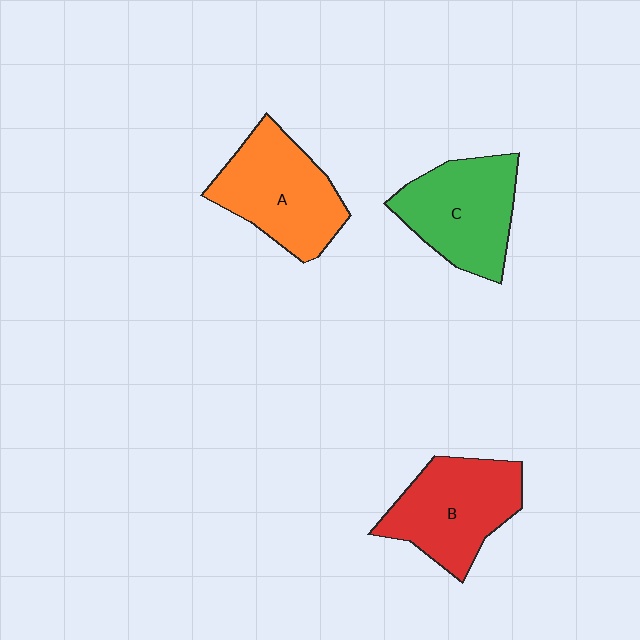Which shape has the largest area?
Shape A (orange).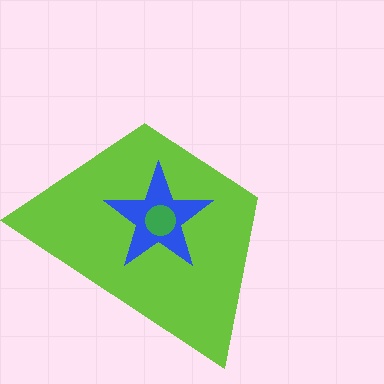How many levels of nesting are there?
3.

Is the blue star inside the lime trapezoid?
Yes.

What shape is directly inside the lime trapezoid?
The blue star.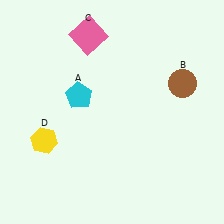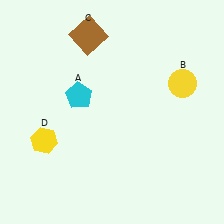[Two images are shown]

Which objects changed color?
B changed from brown to yellow. C changed from pink to brown.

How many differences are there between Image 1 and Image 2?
There are 2 differences between the two images.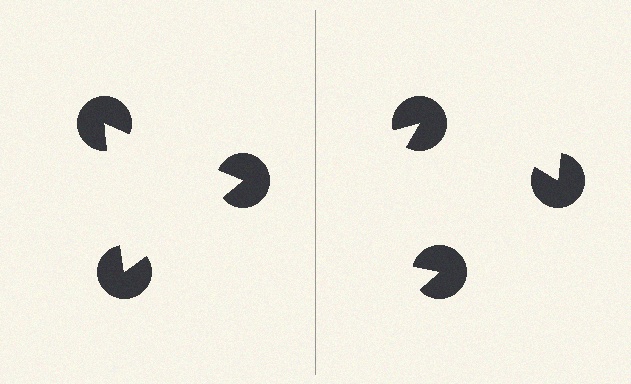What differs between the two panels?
The pac-man discs are positioned identically on both sides; only the wedge orientations differ. On the left they align to a triangle; on the right they are misaligned.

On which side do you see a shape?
An illusory triangle appears on the left side. On the right side the wedge cuts are rotated, so no coherent shape forms.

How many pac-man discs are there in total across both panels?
6 — 3 on each side.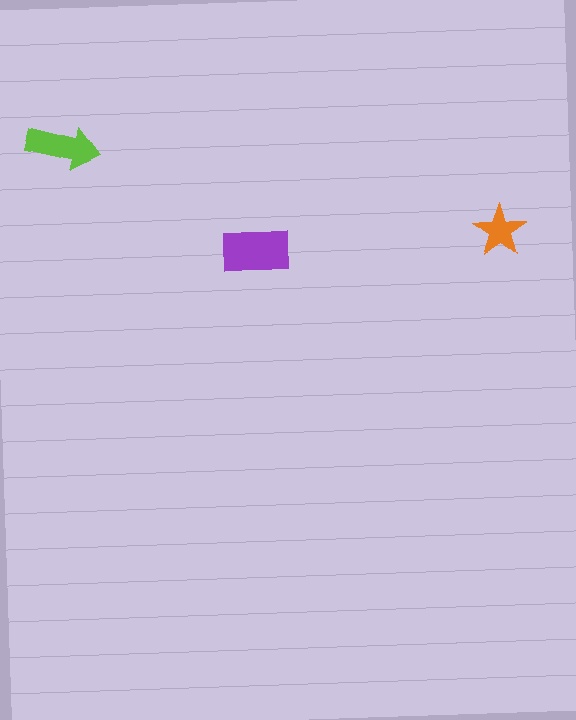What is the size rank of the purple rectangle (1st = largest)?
1st.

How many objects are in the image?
There are 3 objects in the image.